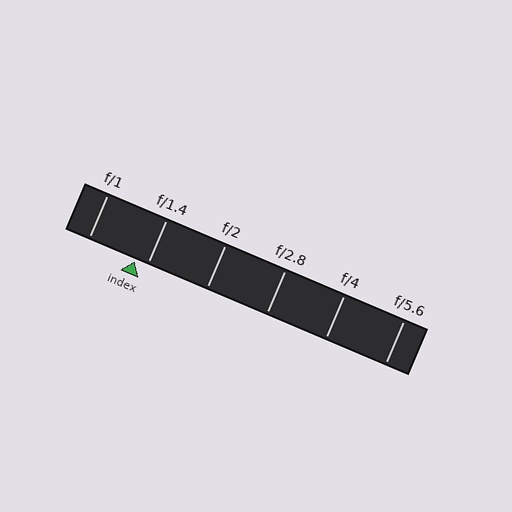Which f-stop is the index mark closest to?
The index mark is closest to f/1.4.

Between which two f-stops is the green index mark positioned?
The index mark is between f/1 and f/1.4.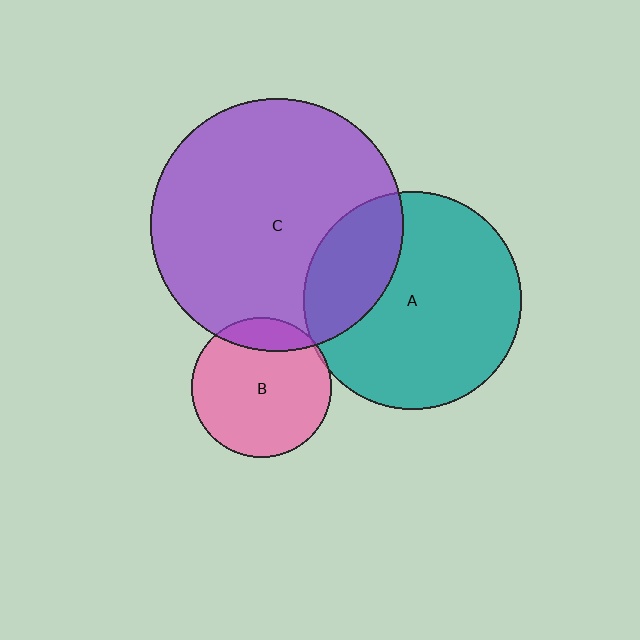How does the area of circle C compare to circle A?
Approximately 1.3 times.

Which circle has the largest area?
Circle C (purple).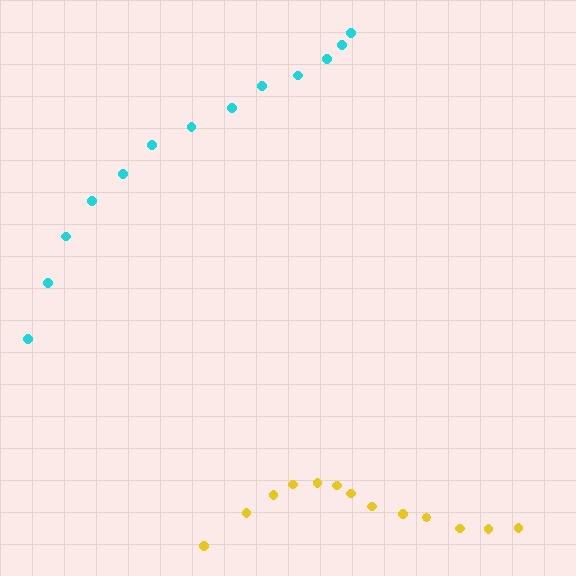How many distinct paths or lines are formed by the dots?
There are 2 distinct paths.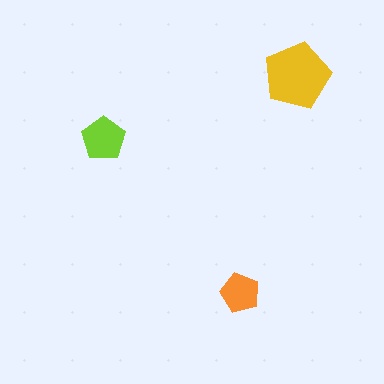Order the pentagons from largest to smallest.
the yellow one, the lime one, the orange one.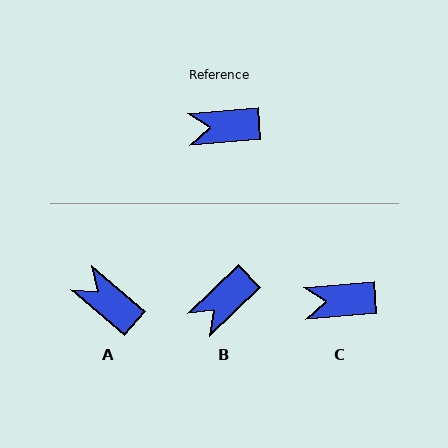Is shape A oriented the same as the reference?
No, it is off by about 45 degrees.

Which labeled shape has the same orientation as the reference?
C.